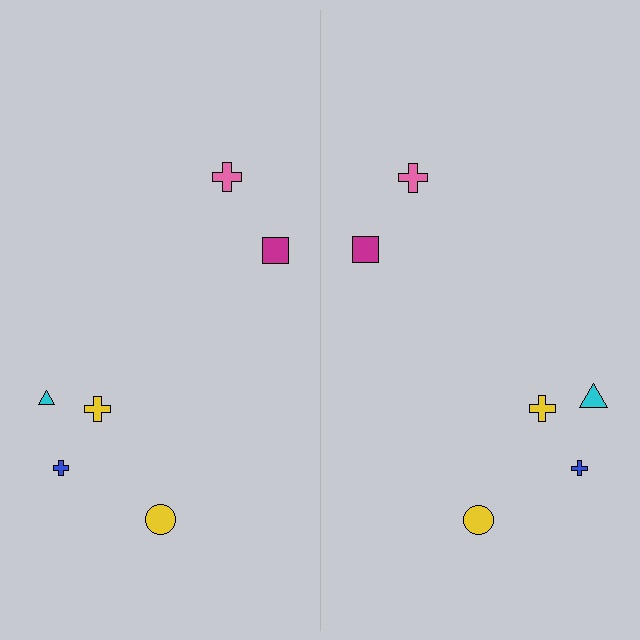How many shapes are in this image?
There are 12 shapes in this image.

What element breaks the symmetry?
The cyan triangle on the right side has a different size than its mirror counterpart.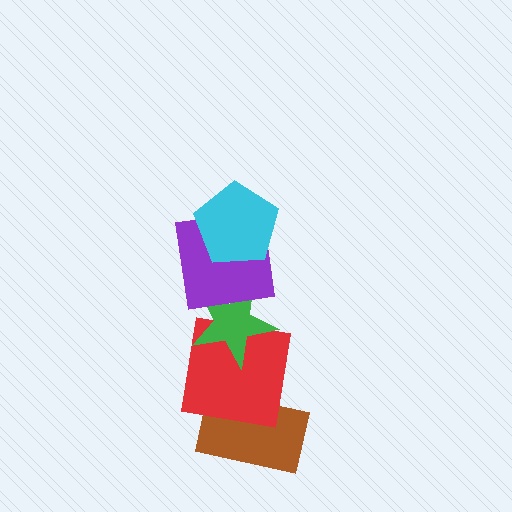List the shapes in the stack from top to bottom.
From top to bottom: the cyan pentagon, the purple square, the green star, the red square, the brown rectangle.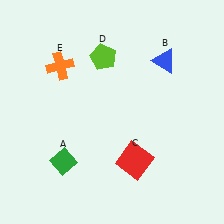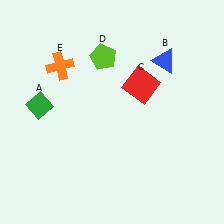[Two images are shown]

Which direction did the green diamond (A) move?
The green diamond (A) moved up.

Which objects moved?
The objects that moved are: the green diamond (A), the red square (C).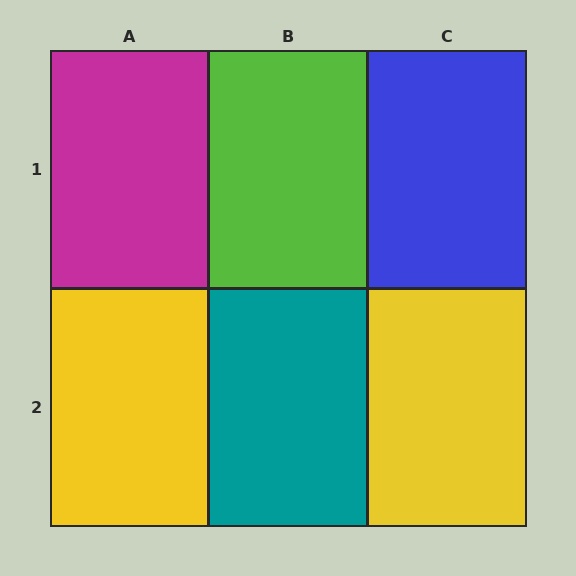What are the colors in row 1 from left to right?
Magenta, lime, blue.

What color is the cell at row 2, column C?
Yellow.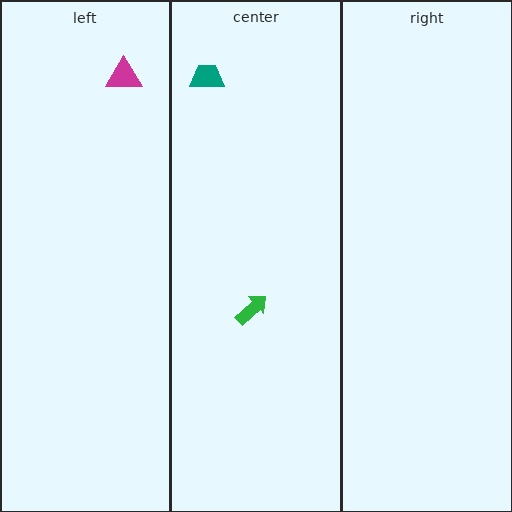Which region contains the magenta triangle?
The left region.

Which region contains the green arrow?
The center region.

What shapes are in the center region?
The teal trapezoid, the green arrow.